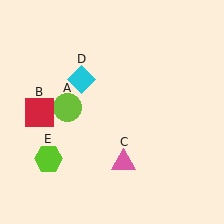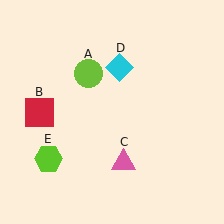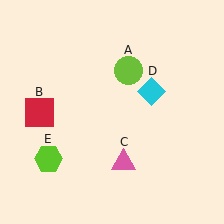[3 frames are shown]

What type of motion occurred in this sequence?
The lime circle (object A), cyan diamond (object D) rotated clockwise around the center of the scene.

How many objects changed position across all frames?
2 objects changed position: lime circle (object A), cyan diamond (object D).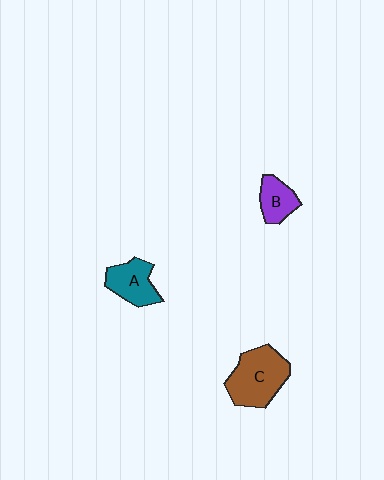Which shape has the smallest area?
Shape B (purple).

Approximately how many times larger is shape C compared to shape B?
Approximately 2.0 times.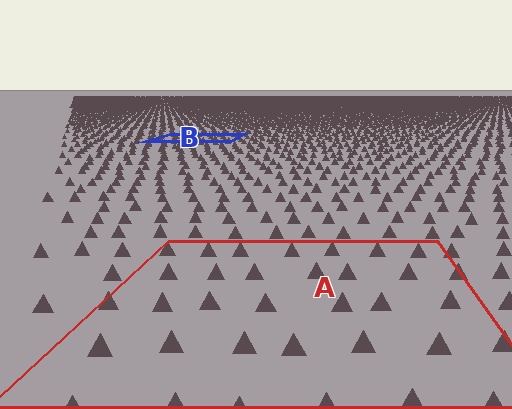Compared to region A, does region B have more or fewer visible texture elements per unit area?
Region B has more texture elements per unit area — they are packed more densely because it is farther away.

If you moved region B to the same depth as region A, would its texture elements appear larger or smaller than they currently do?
They would appear larger. At a closer depth, the same texture elements are projected at a bigger on-screen size.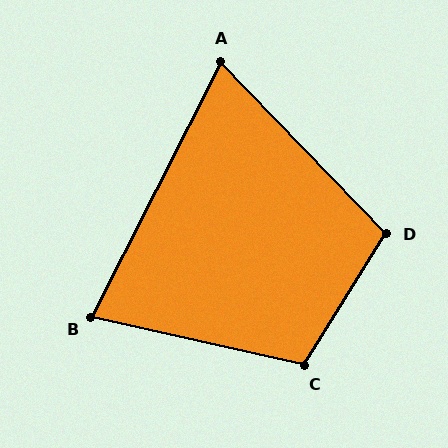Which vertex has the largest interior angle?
C, at approximately 109 degrees.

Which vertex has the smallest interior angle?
A, at approximately 71 degrees.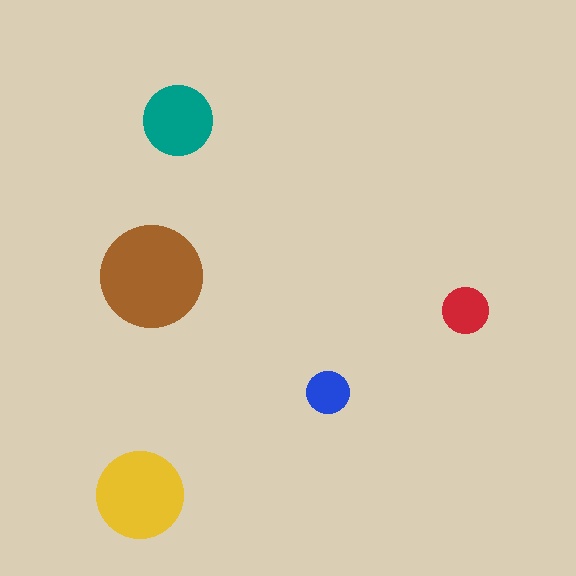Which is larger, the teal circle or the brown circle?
The brown one.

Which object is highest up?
The teal circle is topmost.